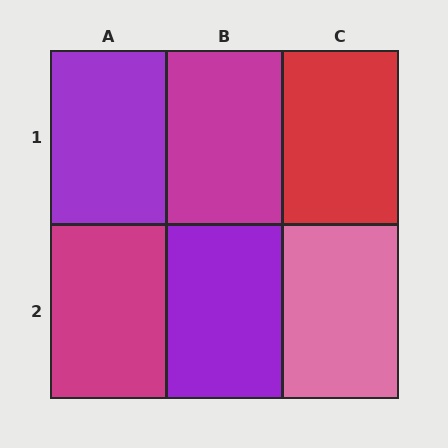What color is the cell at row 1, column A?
Purple.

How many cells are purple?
2 cells are purple.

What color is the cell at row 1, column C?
Red.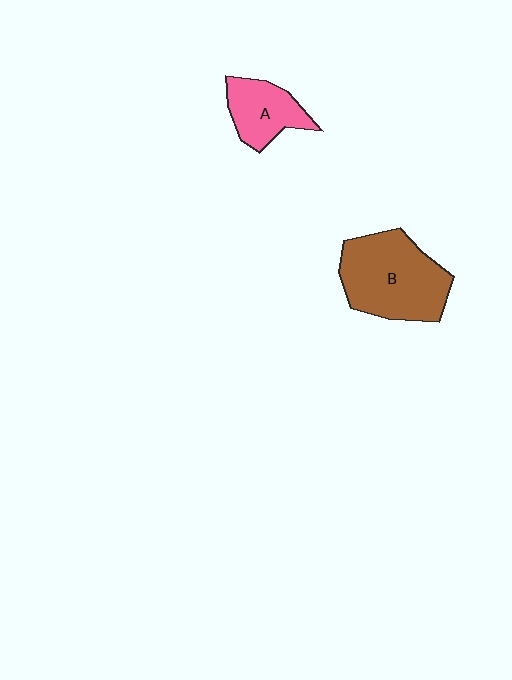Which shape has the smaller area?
Shape A (pink).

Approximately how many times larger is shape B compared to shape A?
Approximately 1.9 times.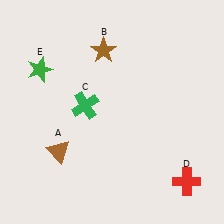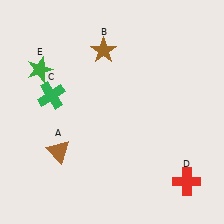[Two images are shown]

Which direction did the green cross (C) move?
The green cross (C) moved left.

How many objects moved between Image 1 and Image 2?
1 object moved between the two images.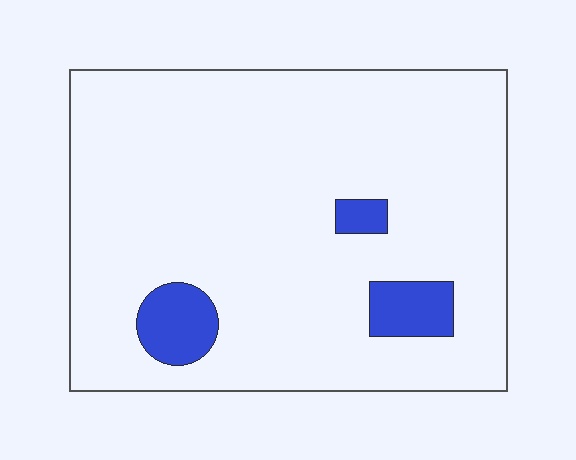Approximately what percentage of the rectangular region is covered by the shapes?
Approximately 10%.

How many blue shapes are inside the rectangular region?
3.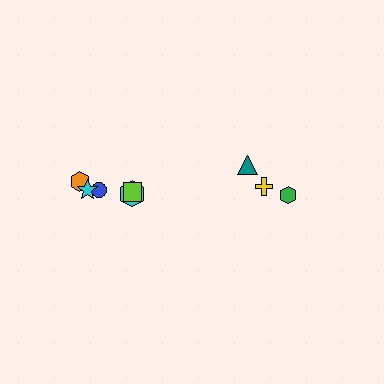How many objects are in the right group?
There are 3 objects.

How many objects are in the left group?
There are 5 objects.